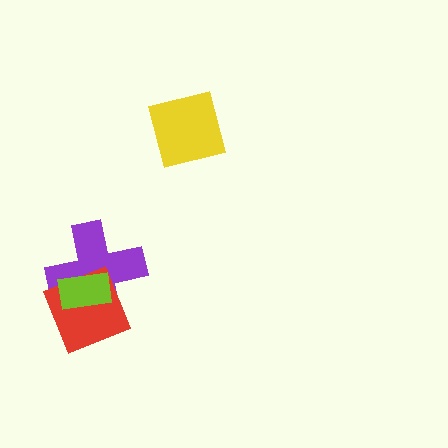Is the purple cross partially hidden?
Yes, it is partially covered by another shape.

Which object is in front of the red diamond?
The lime rectangle is in front of the red diamond.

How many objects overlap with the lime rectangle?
2 objects overlap with the lime rectangle.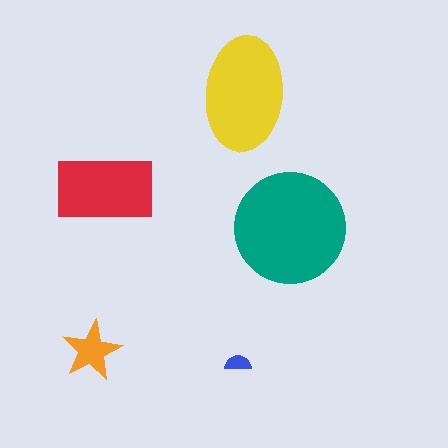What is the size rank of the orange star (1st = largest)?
4th.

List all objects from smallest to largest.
The blue semicircle, the orange star, the red rectangle, the yellow ellipse, the teal circle.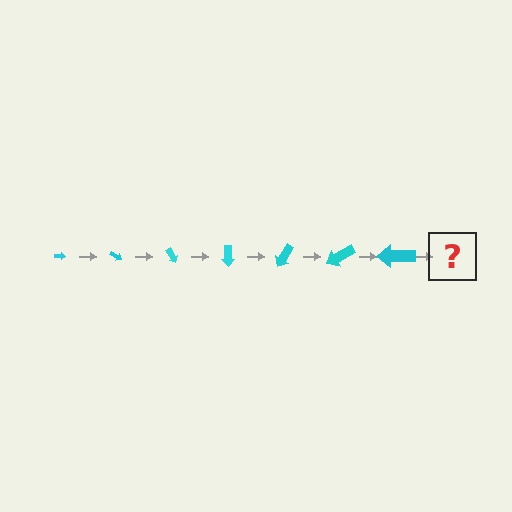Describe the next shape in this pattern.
It should be an arrow, larger than the previous one and rotated 210 degrees from the start.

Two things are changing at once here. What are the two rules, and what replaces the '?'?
The two rules are that the arrow grows larger each step and it rotates 30 degrees each step. The '?' should be an arrow, larger than the previous one and rotated 210 degrees from the start.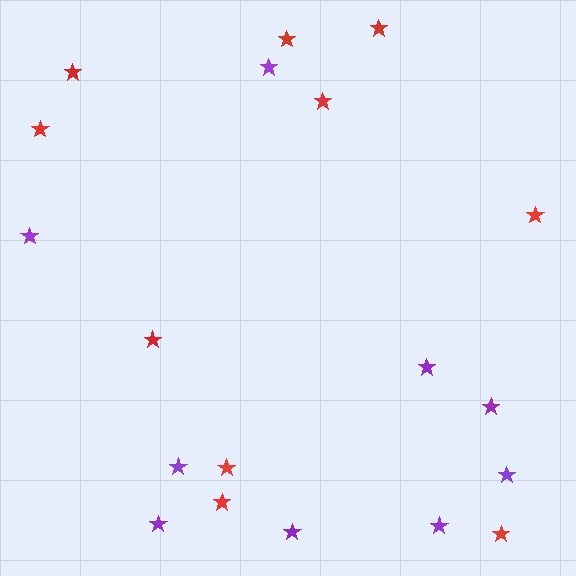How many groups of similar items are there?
There are 2 groups: one group of red stars (10) and one group of purple stars (9).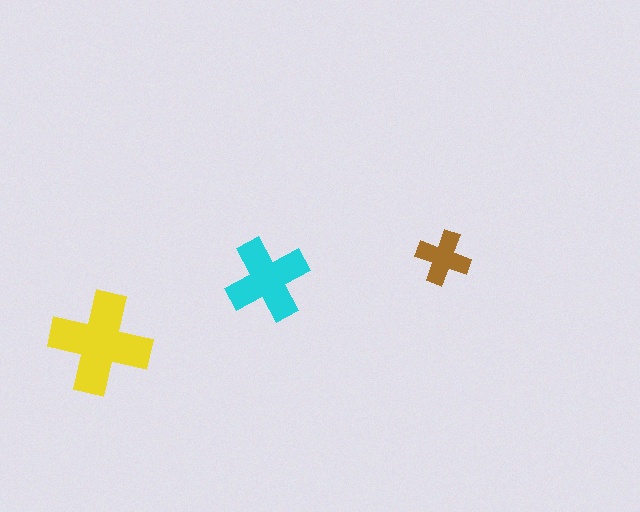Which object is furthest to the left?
The yellow cross is leftmost.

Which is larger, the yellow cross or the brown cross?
The yellow one.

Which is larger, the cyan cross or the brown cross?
The cyan one.